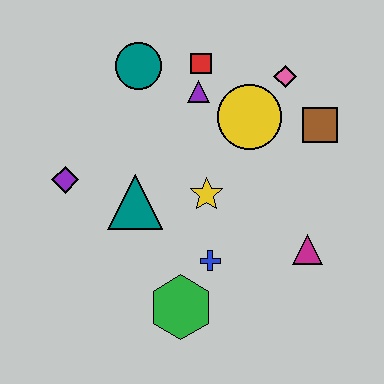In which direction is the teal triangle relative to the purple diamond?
The teal triangle is to the right of the purple diamond.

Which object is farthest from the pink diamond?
The green hexagon is farthest from the pink diamond.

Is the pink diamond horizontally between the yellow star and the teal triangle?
No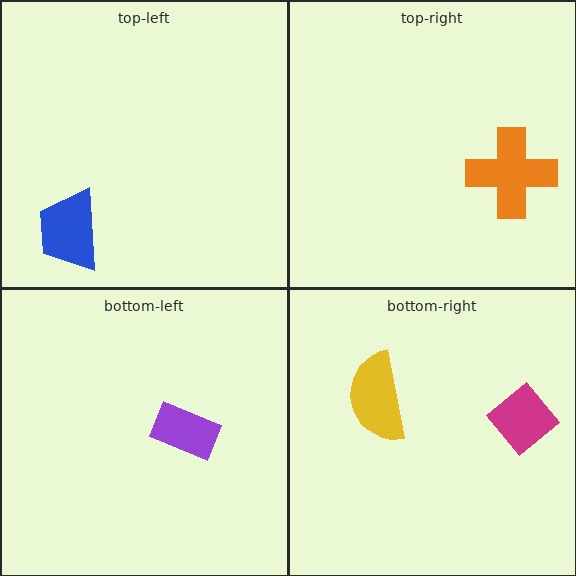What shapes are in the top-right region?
The orange cross.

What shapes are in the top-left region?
The blue trapezoid.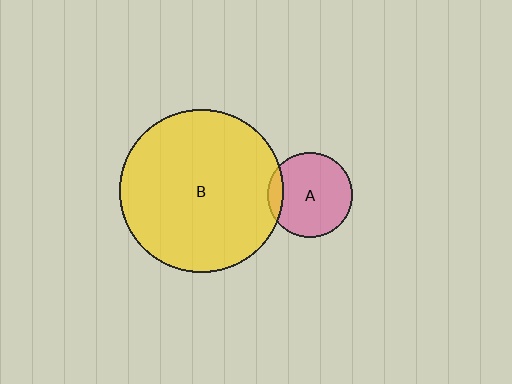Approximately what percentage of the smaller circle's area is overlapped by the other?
Approximately 10%.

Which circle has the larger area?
Circle B (yellow).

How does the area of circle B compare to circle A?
Approximately 3.7 times.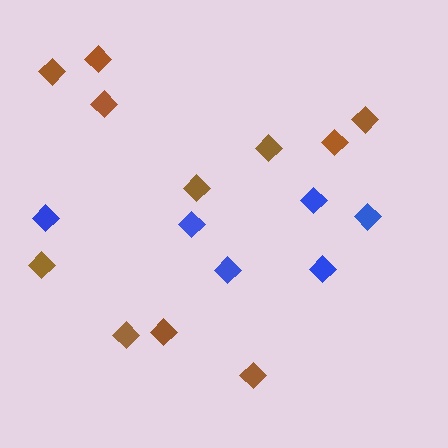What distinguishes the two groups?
There are 2 groups: one group of blue diamonds (6) and one group of brown diamonds (11).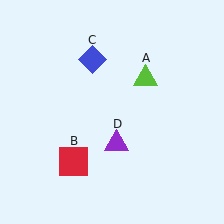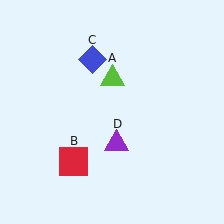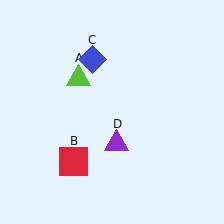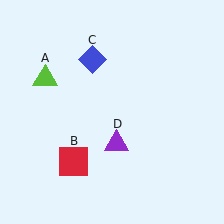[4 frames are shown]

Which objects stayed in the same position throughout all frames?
Red square (object B) and blue diamond (object C) and purple triangle (object D) remained stationary.